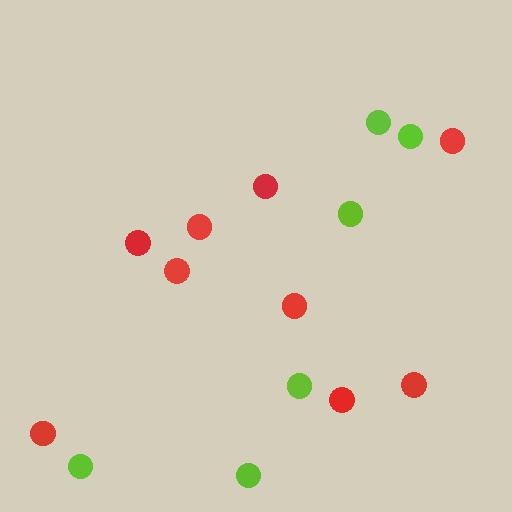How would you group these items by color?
There are 2 groups: one group of lime circles (6) and one group of red circles (9).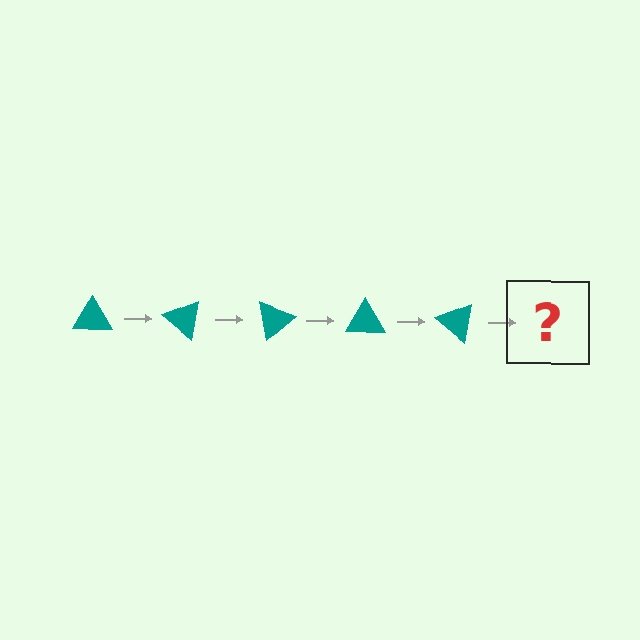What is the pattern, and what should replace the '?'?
The pattern is that the triangle rotates 40 degrees each step. The '?' should be a teal triangle rotated 200 degrees.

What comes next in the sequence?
The next element should be a teal triangle rotated 200 degrees.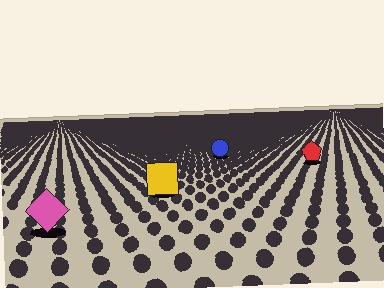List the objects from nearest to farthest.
From nearest to farthest: the pink diamond, the yellow square, the red pentagon, the blue circle.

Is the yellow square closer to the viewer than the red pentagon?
Yes. The yellow square is closer — you can tell from the texture gradient: the ground texture is coarser near it.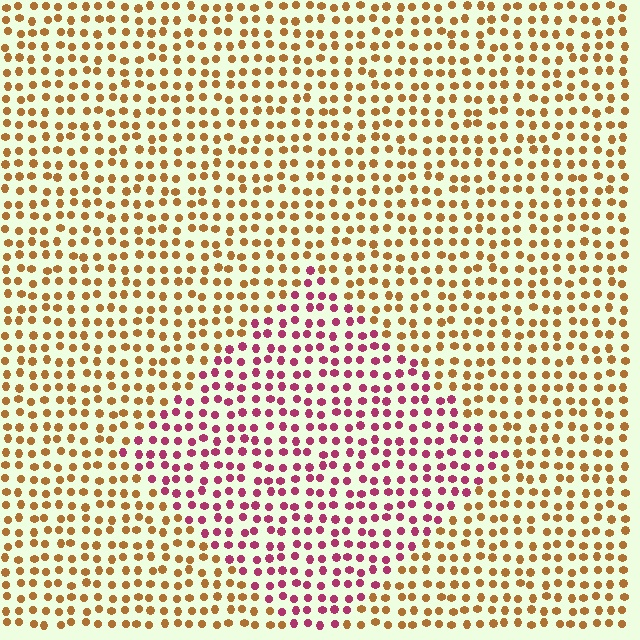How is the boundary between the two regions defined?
The boundary is defined purely by a slight shift in hue (about 58 degrees). Spacing, size, and orientation are identical on both sides.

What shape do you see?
I see a diamond.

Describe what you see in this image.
The image is filled with small brown elements in a uniform arrangement. A diamond-shaped region is visible where the elements are tinted to a slightly different hue, forming a subtle color boundary.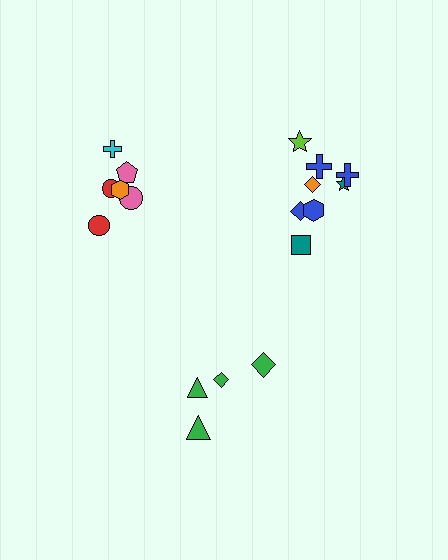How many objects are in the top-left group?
There are 6 objects.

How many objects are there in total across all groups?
There are 18 objects.